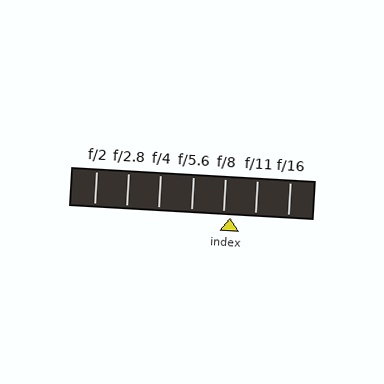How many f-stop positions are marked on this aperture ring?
There are 7 f-stop positions marked.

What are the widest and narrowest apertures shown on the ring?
The widest aperture shown is f/2 and the narrowest is f/16.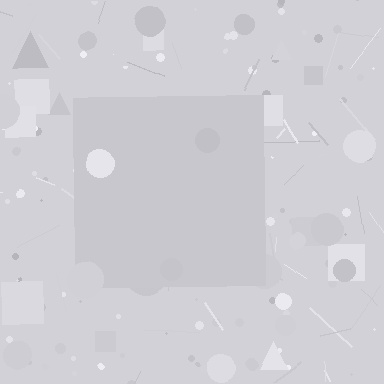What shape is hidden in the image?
A square is hidden in the image.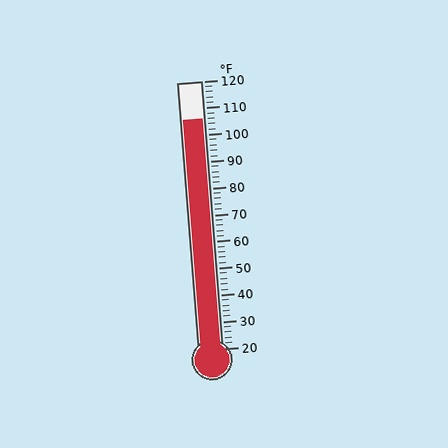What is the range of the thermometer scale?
The thermometer scale ranges from 20°F to 120°F.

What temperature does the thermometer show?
The thermometer shows approximately 106°F.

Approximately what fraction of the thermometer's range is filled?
The thermometer is filled to approximately 85% of its range.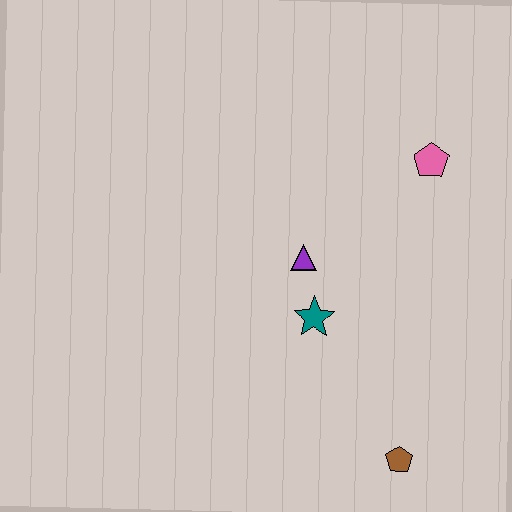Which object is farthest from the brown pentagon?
The pink pentagon is farthest from the brown pentagon.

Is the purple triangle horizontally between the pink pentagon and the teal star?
No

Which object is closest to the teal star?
The purple triangle is closest to the teal star.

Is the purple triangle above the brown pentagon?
Yes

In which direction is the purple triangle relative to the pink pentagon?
The purple triangle is to the left of the pink pentagon.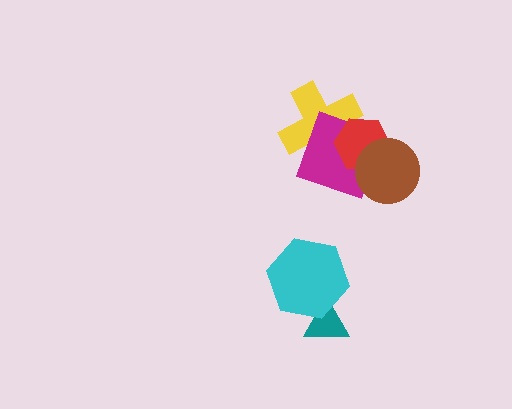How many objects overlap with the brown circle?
2 objects overlap with the brown circle.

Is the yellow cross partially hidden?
Yes, it is partially covered by another shape.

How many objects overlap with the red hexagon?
3 objects overlap with the red hexagon.